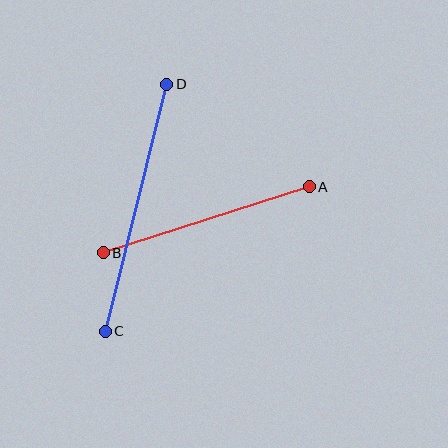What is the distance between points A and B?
The distance is approximately 216 pixels.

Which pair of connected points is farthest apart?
Points C and D are farthest apart.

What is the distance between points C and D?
The distance is approximately 254 pixels.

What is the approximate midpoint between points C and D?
The midpoint is at approximately (136, 208) pixels.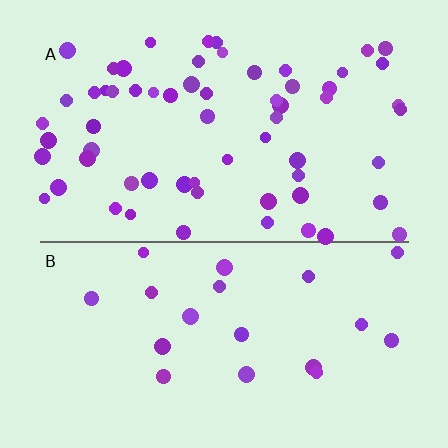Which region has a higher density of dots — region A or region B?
A (the top).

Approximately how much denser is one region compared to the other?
Approximately 3.1× — region A over region B.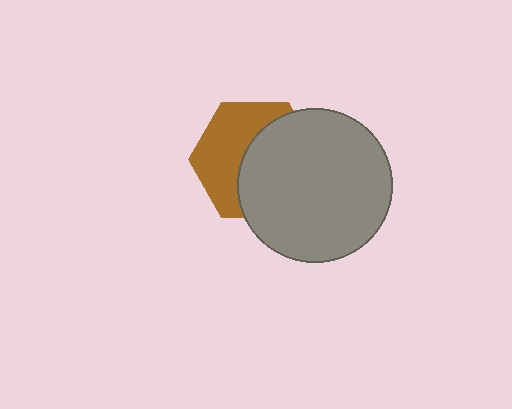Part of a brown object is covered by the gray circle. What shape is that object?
It is a hexagon.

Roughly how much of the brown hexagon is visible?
About half of it is visible (roughly 47%).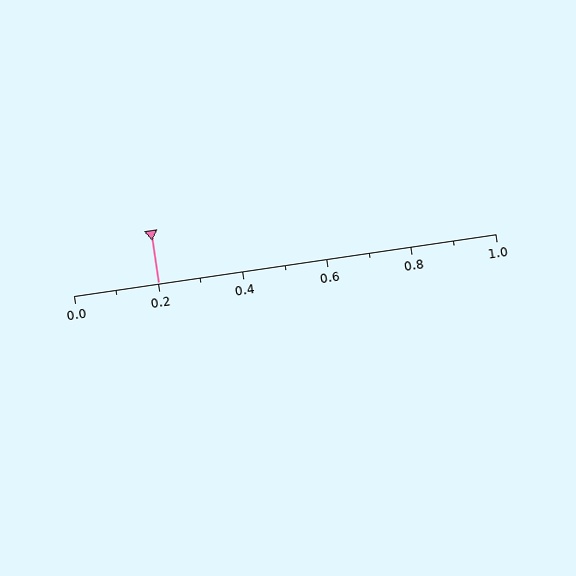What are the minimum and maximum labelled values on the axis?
The axis runs from 0.0 to 1.0.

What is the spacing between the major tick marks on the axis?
The major ticks are spaced 0.2 apart.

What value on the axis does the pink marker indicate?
The marker indicates approximately 0.2.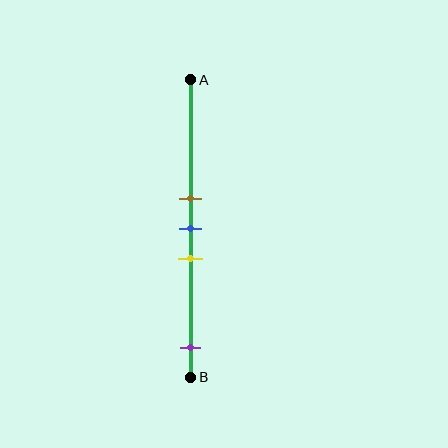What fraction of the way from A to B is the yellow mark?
The yellow mark is approximately 60% (0.6) of the way from A to B.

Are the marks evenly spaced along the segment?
No, the marks are not evenly spaced.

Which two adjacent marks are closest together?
The brown and blue marks are the closest adjacent pair.